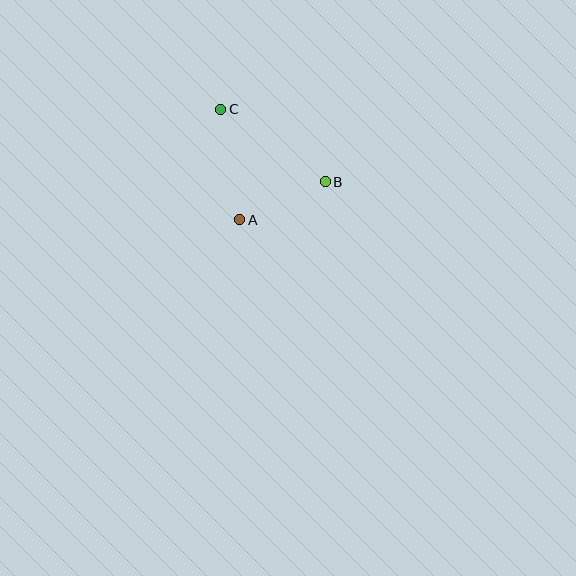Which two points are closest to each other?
Points A and B are closest to each other.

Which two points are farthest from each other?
Points B and C are farthest from each other.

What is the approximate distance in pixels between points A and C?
The distance between A and C is approximately 112 pixels.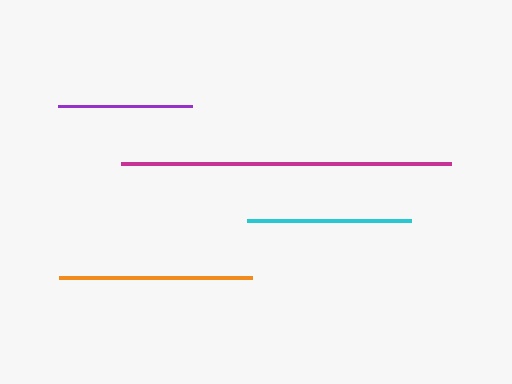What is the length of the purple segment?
The purple segment is approximately 134 pixels long.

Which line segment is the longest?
The magenta line is the longest at approximately 330 pixels.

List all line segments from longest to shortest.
From longest to shortest: magenta, orange, cyan, purple.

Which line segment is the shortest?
The purple line is the shortest at approximately 134 pixels.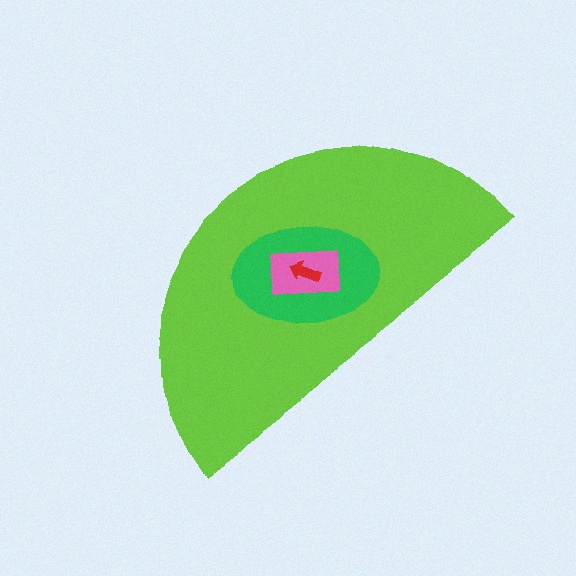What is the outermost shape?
The lime semicircle.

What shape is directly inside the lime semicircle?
The green ellipse.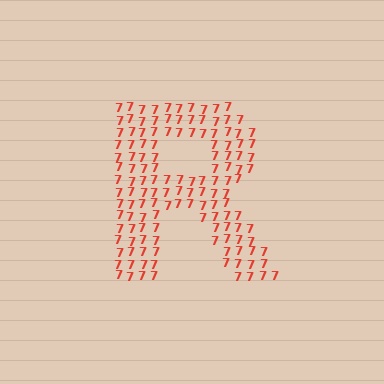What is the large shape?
The large shape is the letter R.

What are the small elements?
The small elements are digit 7's.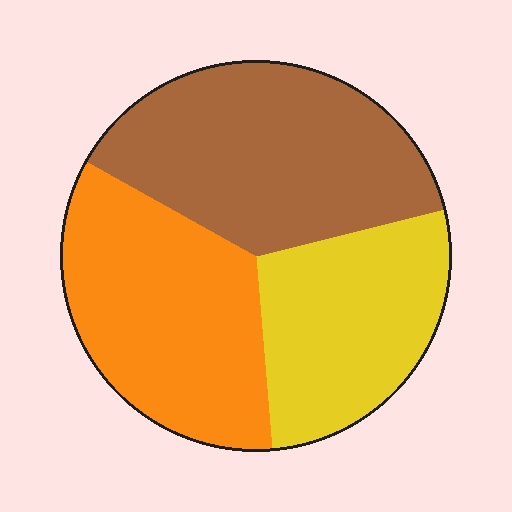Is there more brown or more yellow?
Brown.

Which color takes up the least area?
Yellow, at roughly 25%.